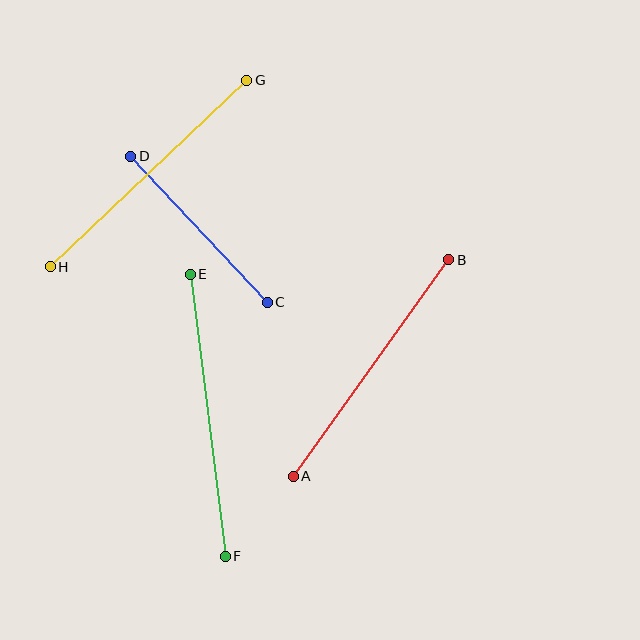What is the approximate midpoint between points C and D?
The midpoint is at approximately (199, 229) pixels.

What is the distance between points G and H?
The distance is approximately 271 pixels.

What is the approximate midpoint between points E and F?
The midpoint is at approximately (208, 415) pixels.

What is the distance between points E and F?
The distance is approximately 284 pixels.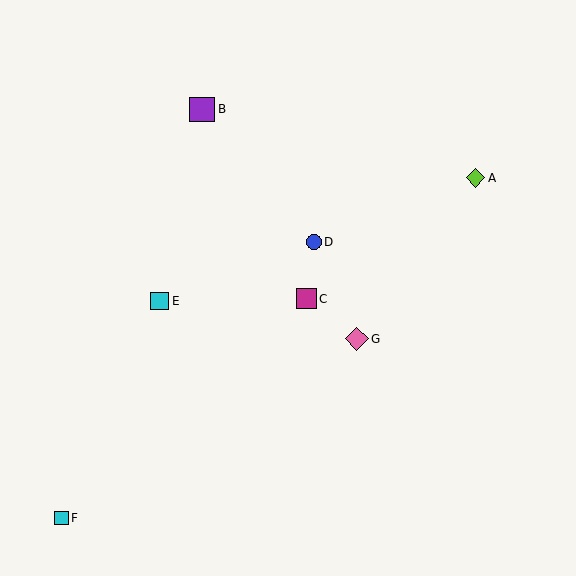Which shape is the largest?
The purple square (labeled B) is the largest.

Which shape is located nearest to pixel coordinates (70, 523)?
The cyan square (labeled F) at (61, 518) is nearest to that location.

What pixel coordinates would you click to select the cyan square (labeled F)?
Click at (61, 518) to select the cyan square F.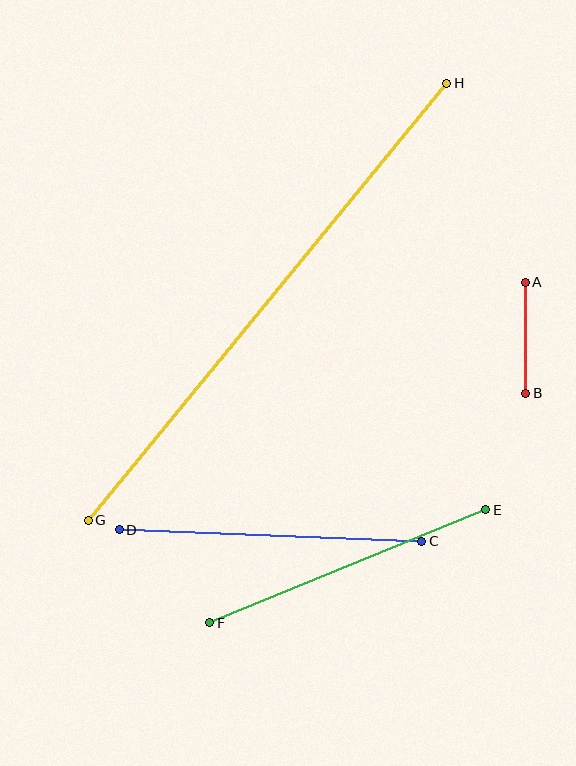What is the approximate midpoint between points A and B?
The midpoint is at approximately (526, 338) pixels.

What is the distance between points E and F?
The distance is approximately 298 pixels.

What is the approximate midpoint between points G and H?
The midpoint is at approximately (268, 302) pixels.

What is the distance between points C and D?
The distance is approximately 303 pixels.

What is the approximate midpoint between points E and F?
The midpoint is at approximately (348, 566) pixels.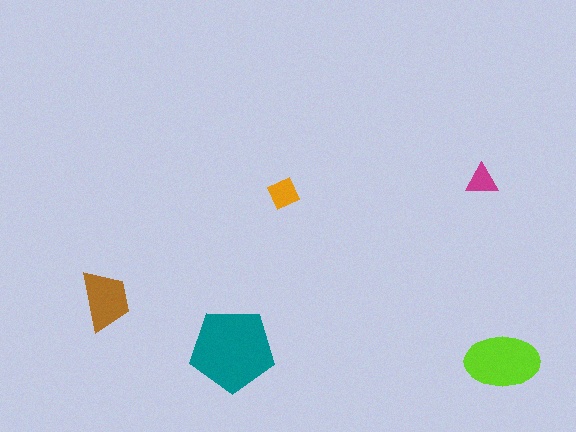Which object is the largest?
The teal pentagon.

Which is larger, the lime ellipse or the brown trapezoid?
The lime ellipse.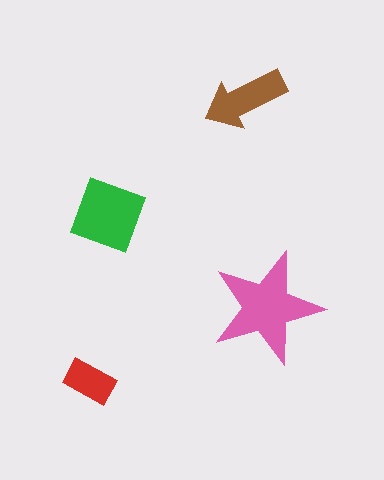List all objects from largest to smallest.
The pink star, the green diamond, the brown arrow, the red rectangle.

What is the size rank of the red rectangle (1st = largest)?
4th.